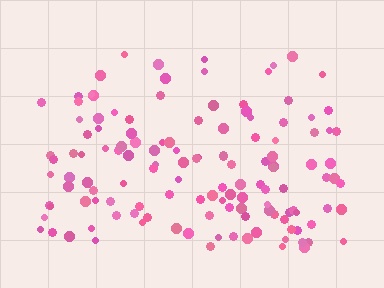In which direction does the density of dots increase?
From top to bottom, with the bottom side densest.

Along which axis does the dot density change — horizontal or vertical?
Vertical.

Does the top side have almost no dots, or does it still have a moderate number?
Still a moderate number, just noticeably fewer than the bottom.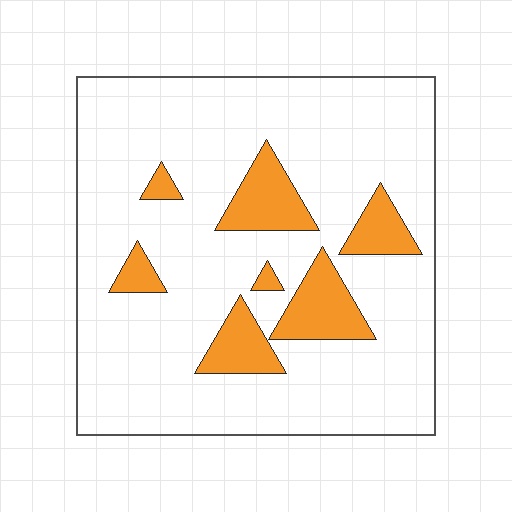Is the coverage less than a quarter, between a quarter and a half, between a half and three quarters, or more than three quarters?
Less than a quarter.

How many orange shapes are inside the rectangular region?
7.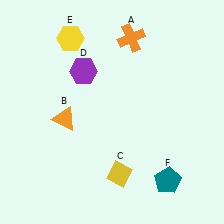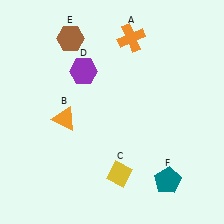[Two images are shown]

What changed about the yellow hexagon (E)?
In Image 1, E is yellow. In Image 2, it changed to brown.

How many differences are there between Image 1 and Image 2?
There is 1 difference between the two images.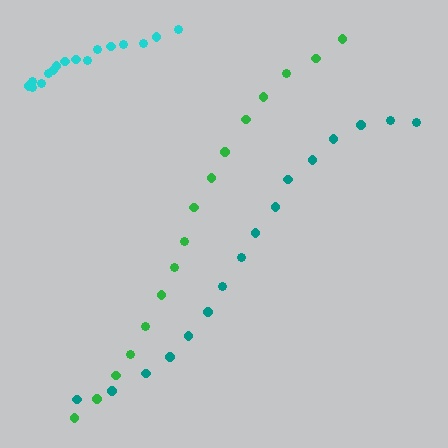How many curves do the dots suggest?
There are 3 distinct paths.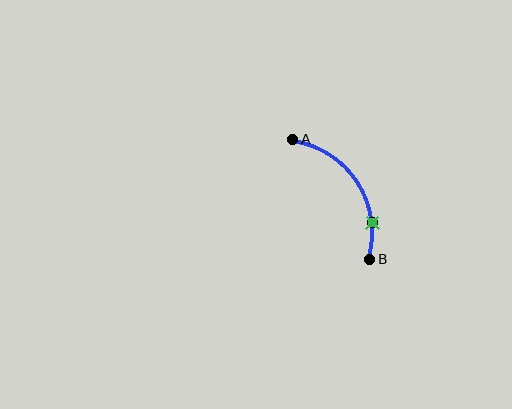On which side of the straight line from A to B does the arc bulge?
The arc bulges to the right of the straight line connecting A and B.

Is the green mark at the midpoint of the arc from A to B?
No. The green mark lies on the arc but is closer to endpoint B. The arc midpoint would be at the point on the curve equidistant along the arc from both A and B.